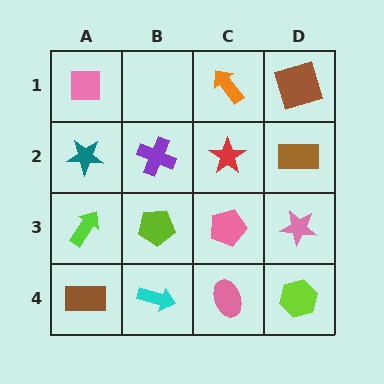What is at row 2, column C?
A red star.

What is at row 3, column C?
A pink pentagon.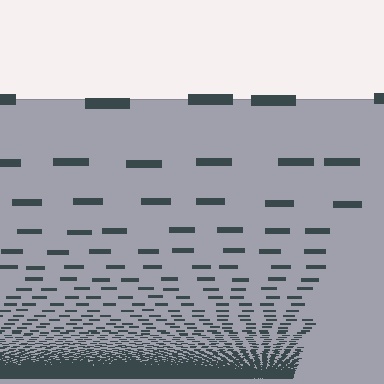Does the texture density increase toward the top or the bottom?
Density increases toward the bottom.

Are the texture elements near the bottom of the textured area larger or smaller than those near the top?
Smaller. The gradient is inverted — elements near the bottom are smaller and denser.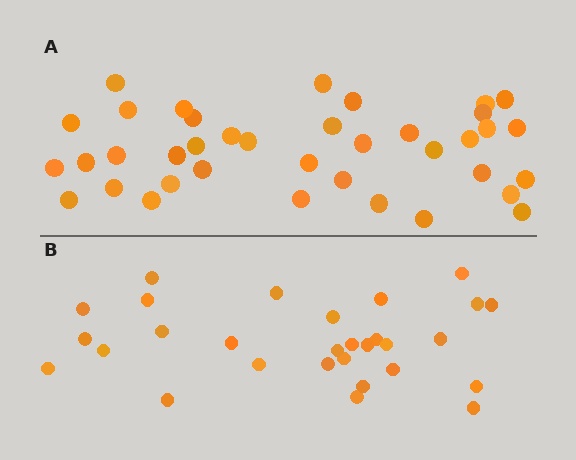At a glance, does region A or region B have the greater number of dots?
Region A (the top region) has more dots.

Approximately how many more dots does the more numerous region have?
Region A has roughly 8 or so more dots than region B.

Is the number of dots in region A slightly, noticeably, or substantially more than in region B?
Region A has noticeably more, but not dramatically so. The ratio is roughly 1.3 to 1.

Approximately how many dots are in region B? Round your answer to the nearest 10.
About 30 dots. (The exact count is 29, which rounds to 30.)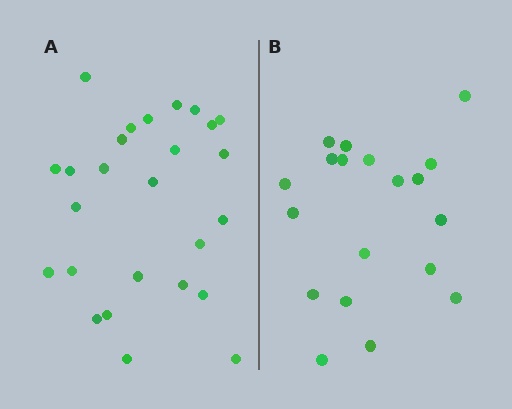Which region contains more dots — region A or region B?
Region A (the left region) has more dots.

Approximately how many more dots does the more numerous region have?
Region A has roughly 8 or so more dots than region B.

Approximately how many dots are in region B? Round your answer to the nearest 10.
About 20 dots. (The exact count is 19, which rounds to 20.)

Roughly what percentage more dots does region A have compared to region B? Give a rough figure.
About 35% more.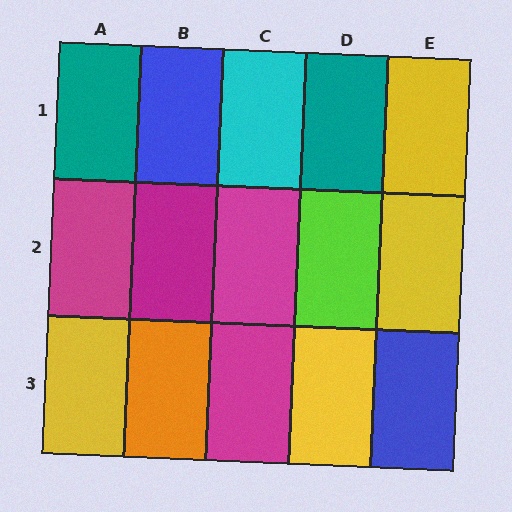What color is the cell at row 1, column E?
Yellow.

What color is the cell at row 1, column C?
Cyan.